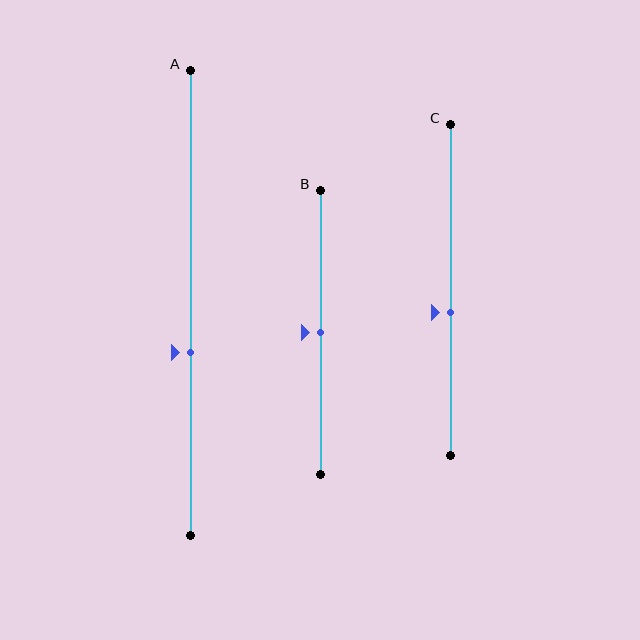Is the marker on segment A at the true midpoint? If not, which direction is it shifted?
No, the marker on segment A is shifted downward by about 11% of the segment length.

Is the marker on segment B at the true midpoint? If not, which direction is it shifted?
Yes, the marker on segment B is at the true midpoint.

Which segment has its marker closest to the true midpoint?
Segment B has its marker closest to the true midpoint.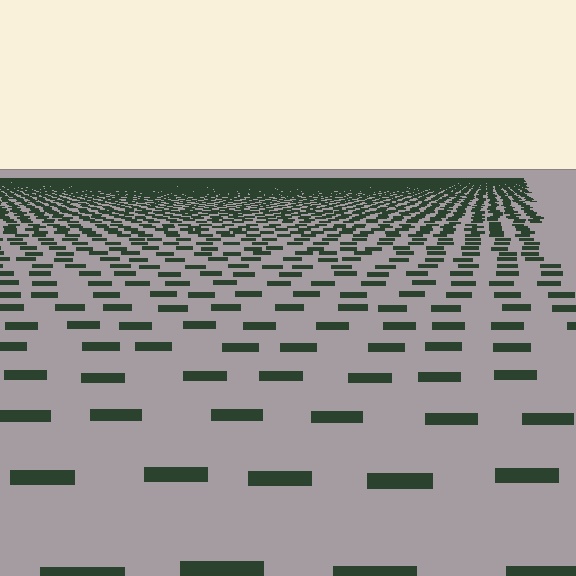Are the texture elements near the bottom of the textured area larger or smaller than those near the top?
Larger. Near the bottom, elements are closer to the viewer and appear at a bigger on-screen size.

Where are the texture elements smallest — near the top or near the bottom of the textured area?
Near the top.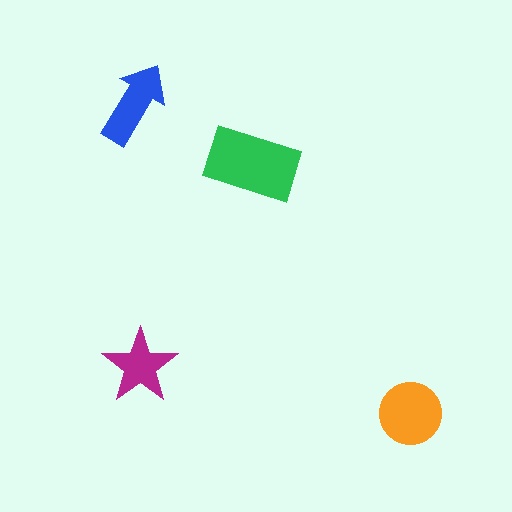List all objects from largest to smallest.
The green rectangle, the orange circle, the blue arrow, the magenta star.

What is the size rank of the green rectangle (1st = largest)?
1st.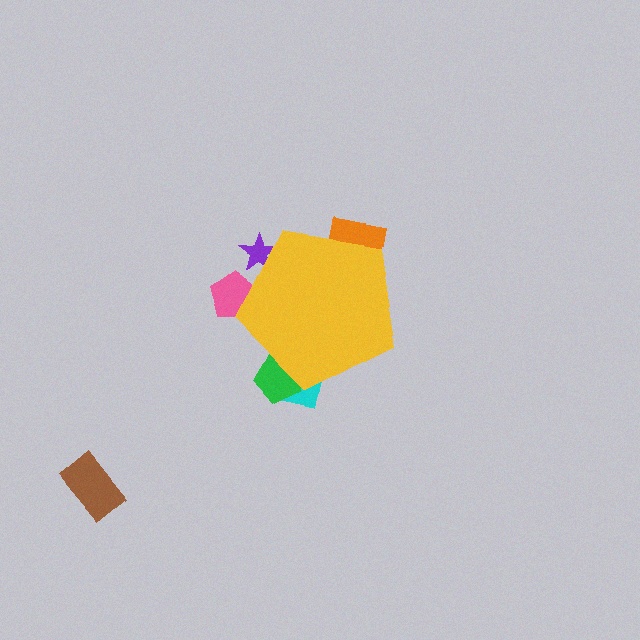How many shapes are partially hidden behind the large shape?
5 shapes are partially hidden.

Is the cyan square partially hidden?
Yes, the cyan square is partially hidden behind the yellow pentagon.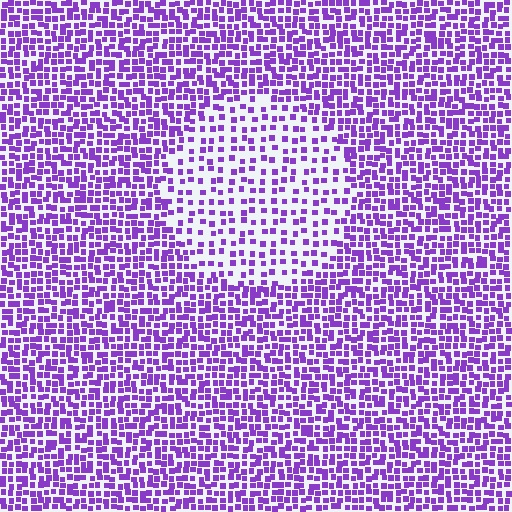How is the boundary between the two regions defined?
The boundary is defined by a change in element density (approximately 2.0x ratio). All elements are the same color, size, and shape.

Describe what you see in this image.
The image contains small purple elements arranged at two different densities. A circle-shaped region is visible where the elements are less densely packed than the surrounding area.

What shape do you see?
I see a circle.